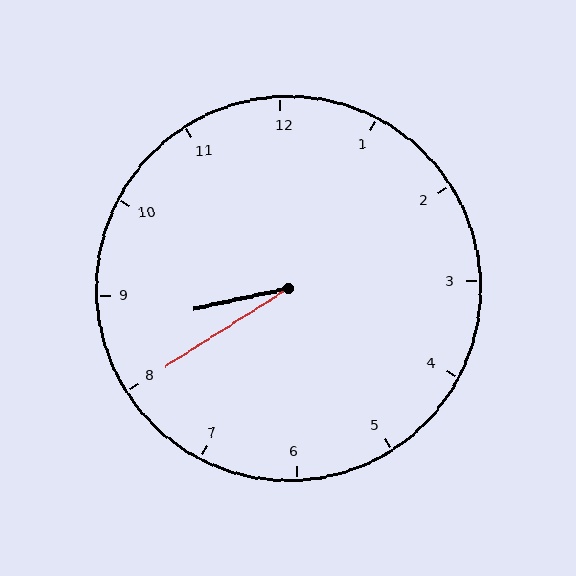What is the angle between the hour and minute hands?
Approximately 20 degrees.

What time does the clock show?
8:40.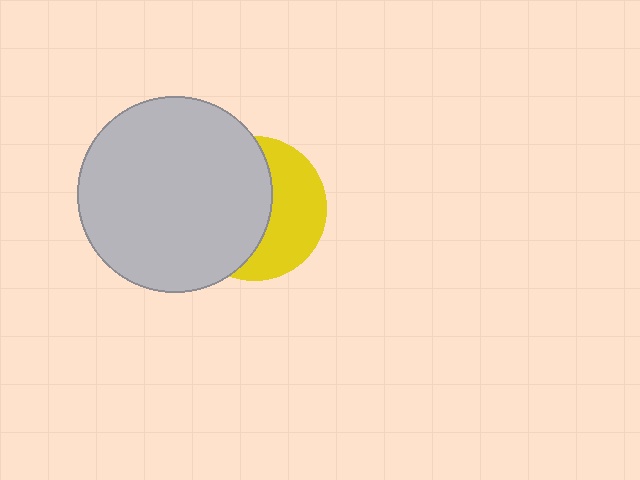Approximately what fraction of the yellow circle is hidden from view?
Roughly 57% of the yellow circle is hidden behind the light gray circle.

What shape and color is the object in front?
The object in front is a light gray circle.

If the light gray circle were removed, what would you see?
You would see the complete yellow circle.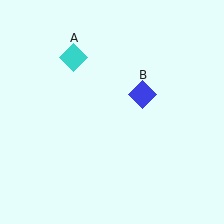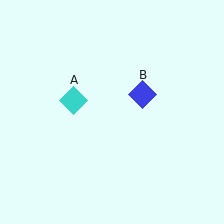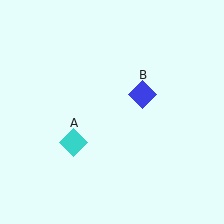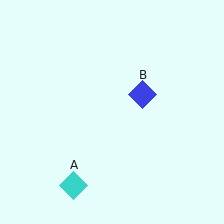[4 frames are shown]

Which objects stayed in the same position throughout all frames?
Blue diamond (object B) remained stationary.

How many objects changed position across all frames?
1 object changed position: cyan diamond (object A).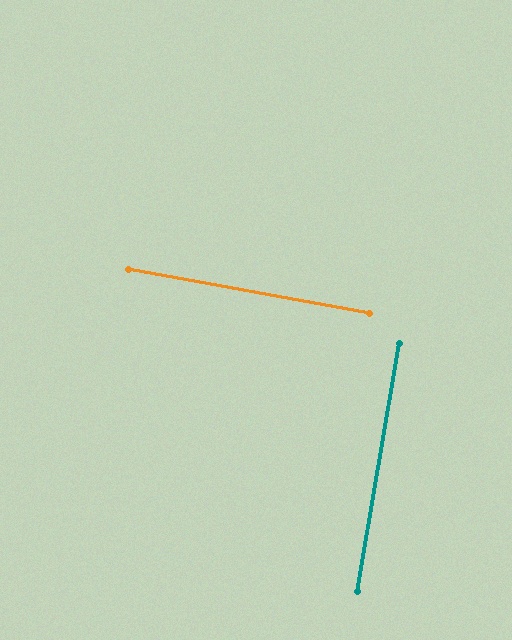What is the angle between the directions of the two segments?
Approximately 89 degrees.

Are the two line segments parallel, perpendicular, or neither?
Perpendicular — they meet at approximately 89°.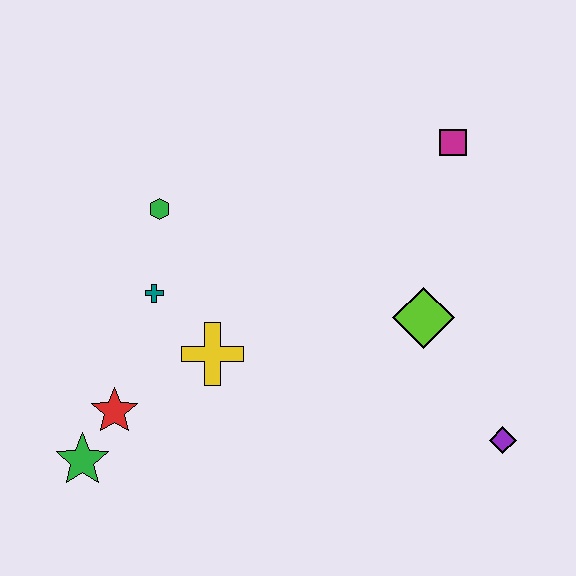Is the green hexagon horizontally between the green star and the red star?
No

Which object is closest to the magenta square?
The lime diamond is closest to the magenta square.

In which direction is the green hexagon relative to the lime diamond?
The green hexagon is to the left of the lime diamond.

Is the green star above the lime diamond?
No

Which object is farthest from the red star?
The magenta square is farthest from the red star.